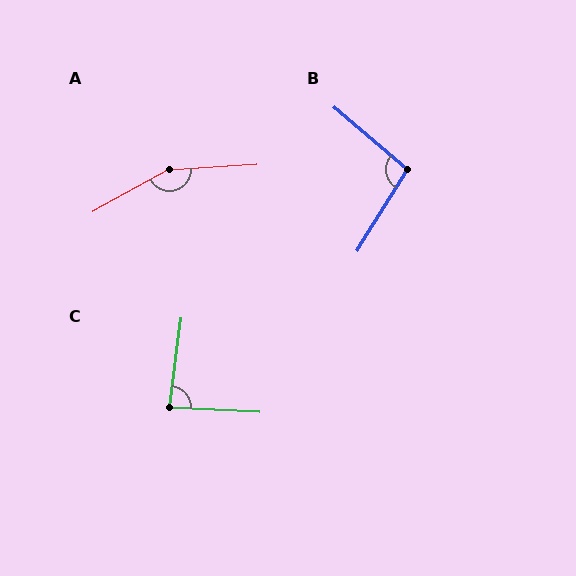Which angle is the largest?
A, at approximately 155 degrees.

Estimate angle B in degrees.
Approximately 98 degrees.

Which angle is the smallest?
C, at approximately 86 degrees.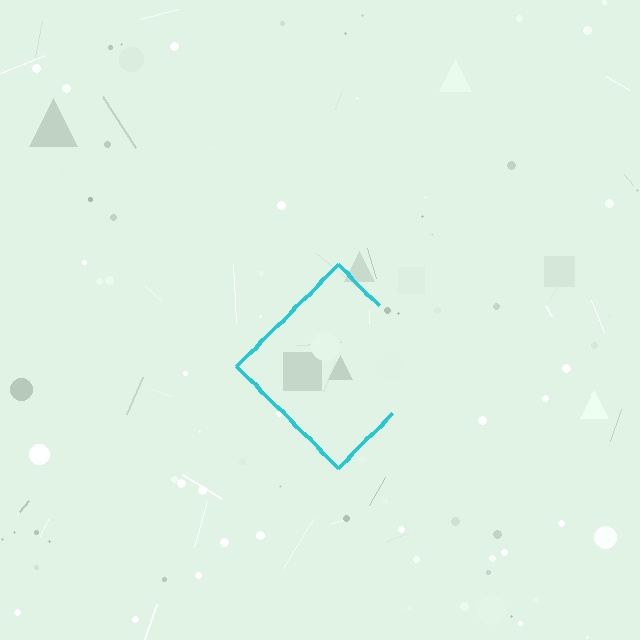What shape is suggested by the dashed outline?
The dashed outline suggests a diamond.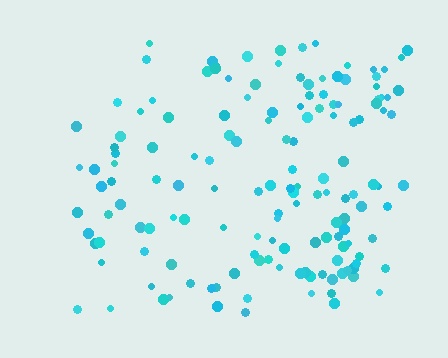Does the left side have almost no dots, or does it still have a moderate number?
Still a moderate number, just noticeably fewer than the right.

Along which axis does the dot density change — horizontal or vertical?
Horizontal.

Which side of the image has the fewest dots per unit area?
The left.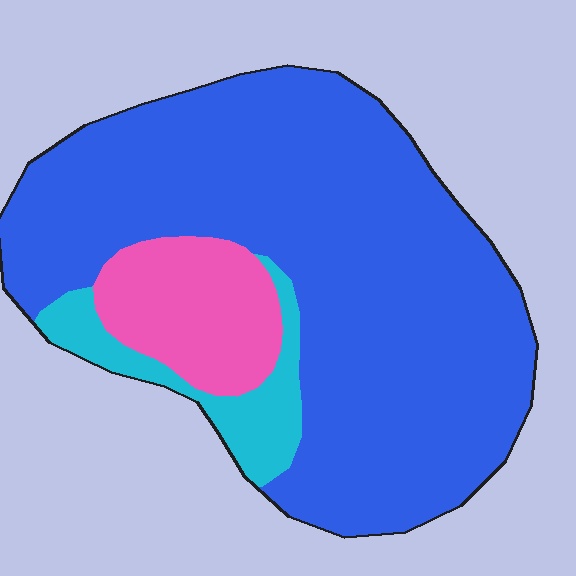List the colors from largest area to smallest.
From largest to smallest: blue, pink, cyan.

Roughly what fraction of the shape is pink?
Pink covers roughly 15% of the shape.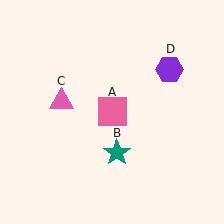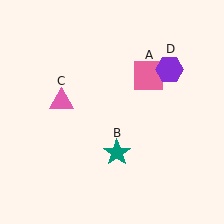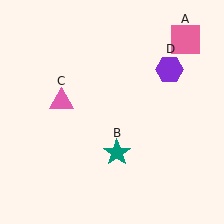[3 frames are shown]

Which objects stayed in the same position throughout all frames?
Teal star (object B) and pink triangle (object C) and purple hexagon (object D) remained stationary.